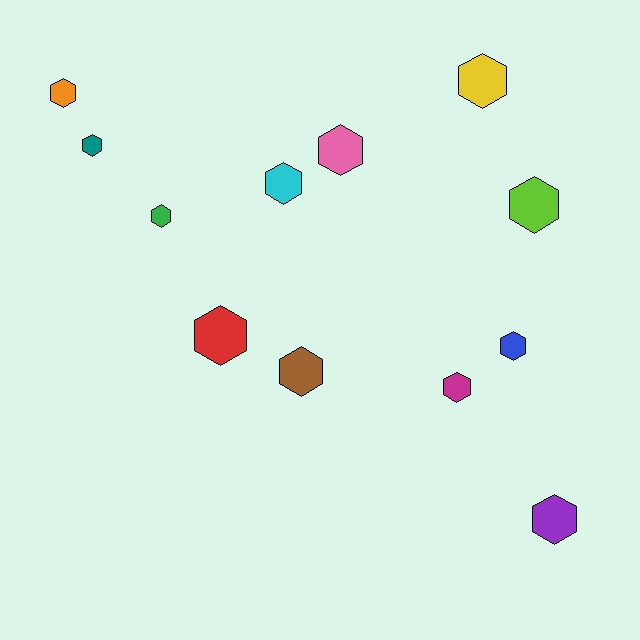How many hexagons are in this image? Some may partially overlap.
There are 12 hexagons.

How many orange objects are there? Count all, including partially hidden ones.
There is 1 orange object.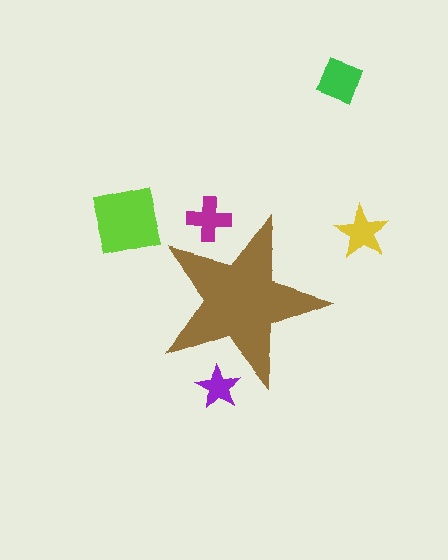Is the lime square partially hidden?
No, the lime square is fully visible.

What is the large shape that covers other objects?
A brown star.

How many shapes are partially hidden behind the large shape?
2 shapes are partially hidden.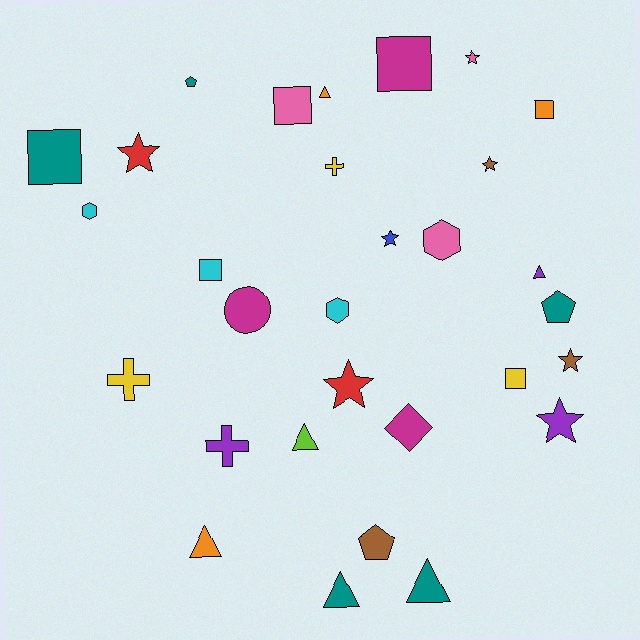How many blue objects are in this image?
There is 1 blue object.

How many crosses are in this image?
There are 3 crosses.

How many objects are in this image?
There are 30 objects.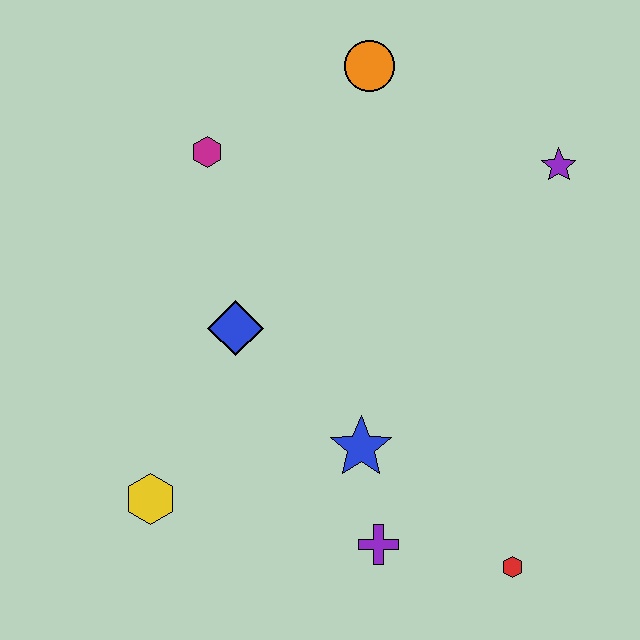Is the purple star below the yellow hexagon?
No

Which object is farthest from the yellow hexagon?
The purple star is farthest from the yellow hexagon.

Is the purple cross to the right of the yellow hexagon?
Yes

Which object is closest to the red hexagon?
The purple cross is closest to the red hexagon.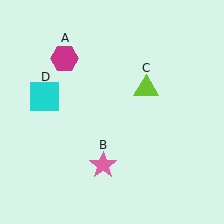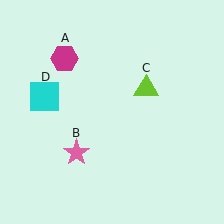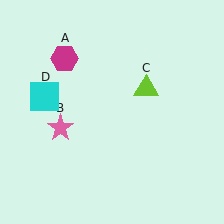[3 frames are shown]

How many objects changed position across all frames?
1 object changed position: pink star (object B).